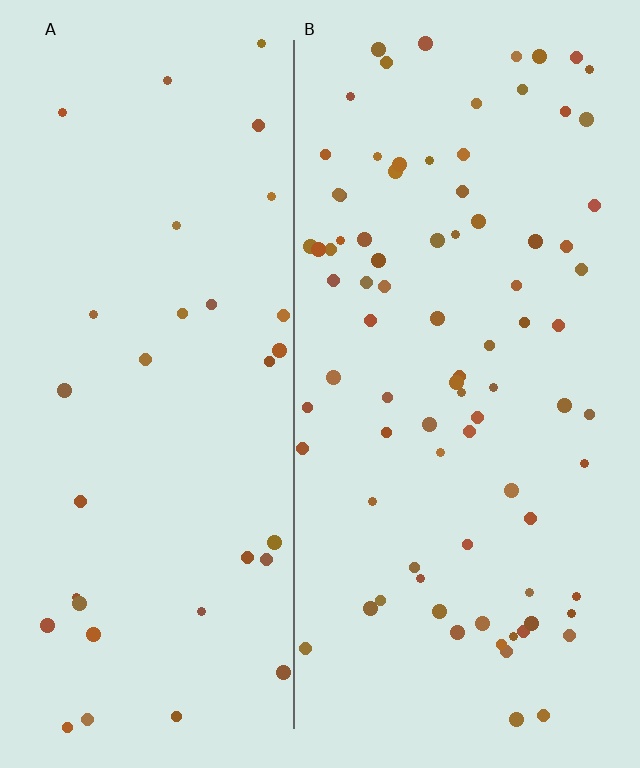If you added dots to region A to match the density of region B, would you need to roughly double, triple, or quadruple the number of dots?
Approximately triple.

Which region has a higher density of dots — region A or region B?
B (the right).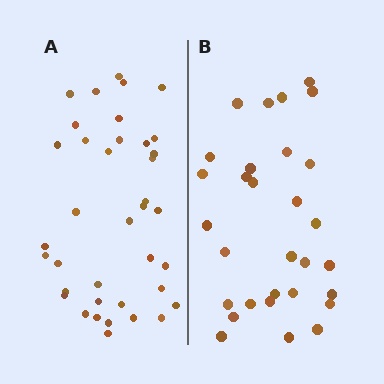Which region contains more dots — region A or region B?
Region A (the left region) has more dots.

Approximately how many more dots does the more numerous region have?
Region A has roughly 8 or so more dots than region B.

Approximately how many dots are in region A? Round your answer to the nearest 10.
About 40 dots. (The exact count is 38, which rounds to 40.)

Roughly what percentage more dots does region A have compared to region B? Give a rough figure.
About 25% more.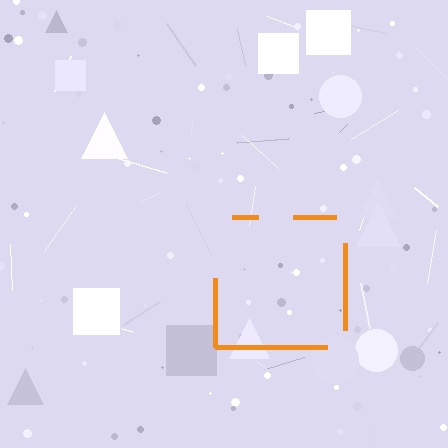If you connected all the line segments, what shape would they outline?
They would outline a square.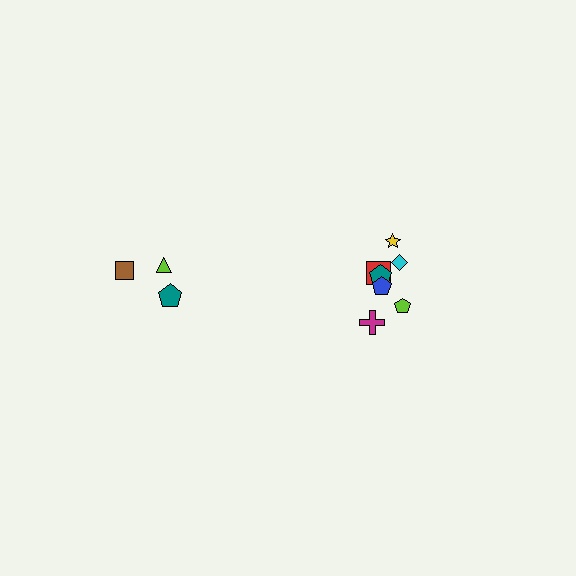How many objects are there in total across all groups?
There are 10 objects.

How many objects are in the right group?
There are 7 objects.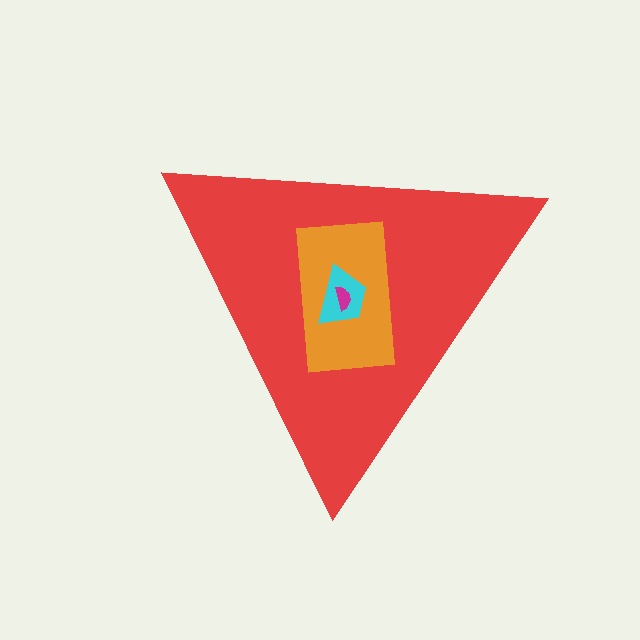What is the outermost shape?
The red triangle.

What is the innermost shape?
The magenta semicircle.